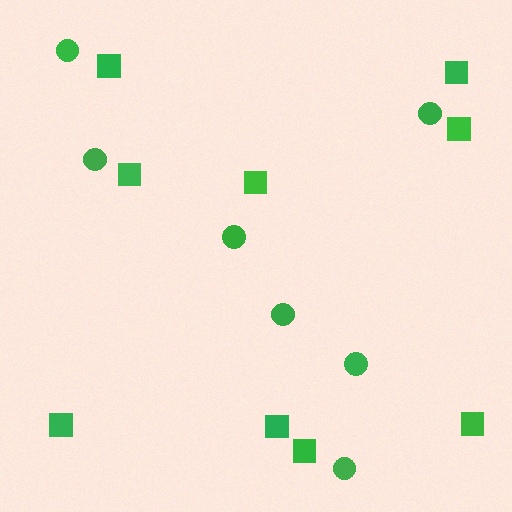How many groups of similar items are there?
There are 2 groups: one group of squares (9) and one group of circles (7).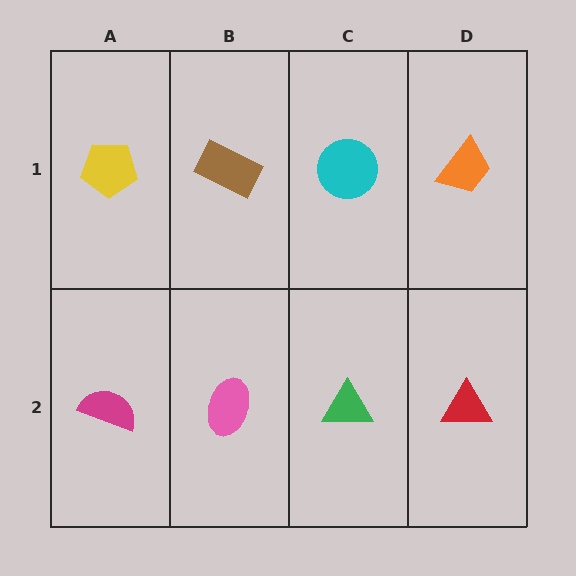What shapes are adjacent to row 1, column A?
A magenta semicircle (row 2, column A), a brown rectangle (row 1, column B).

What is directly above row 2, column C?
A cyan circle.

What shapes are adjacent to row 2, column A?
A yellow pentagon (row 1, column A), a pink ellipse (row 2, column B).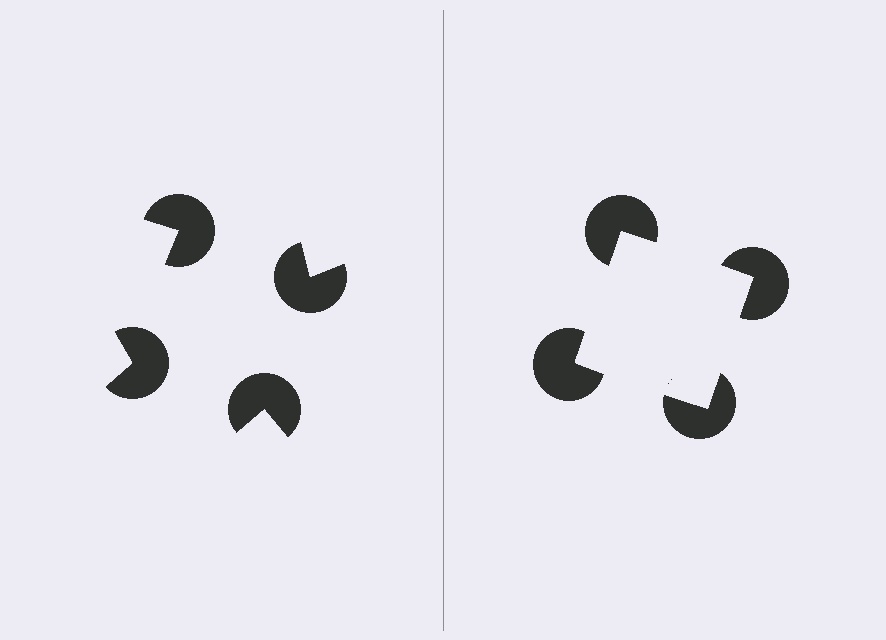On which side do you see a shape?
An illusory square appears on the right side. On the left side the wedge cuts are rotated, so no coherent shape forms.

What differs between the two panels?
The pac-man discs are positioned identically on both sides; only the wedge orientations differ. On the right they align to a square; on the left they are misaligned.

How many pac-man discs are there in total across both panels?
8 — 4 on each side.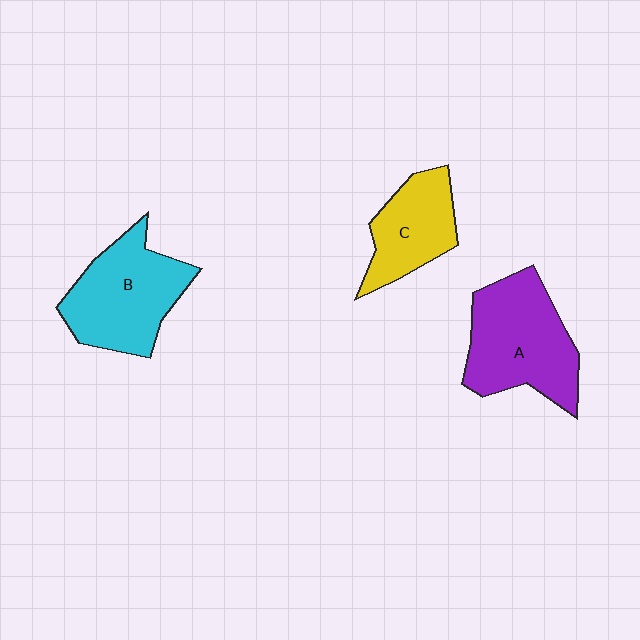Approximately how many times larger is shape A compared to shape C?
Approximately 1.5 times.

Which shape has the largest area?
Shape A (purple).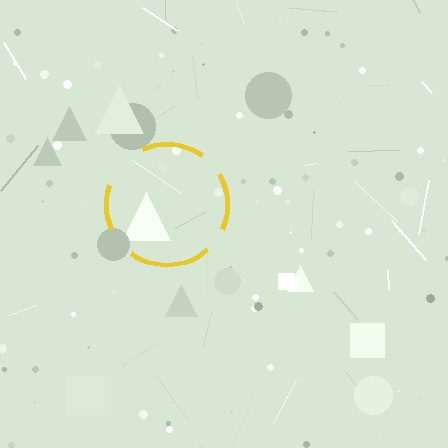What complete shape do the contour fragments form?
The contour fragments form a circle.